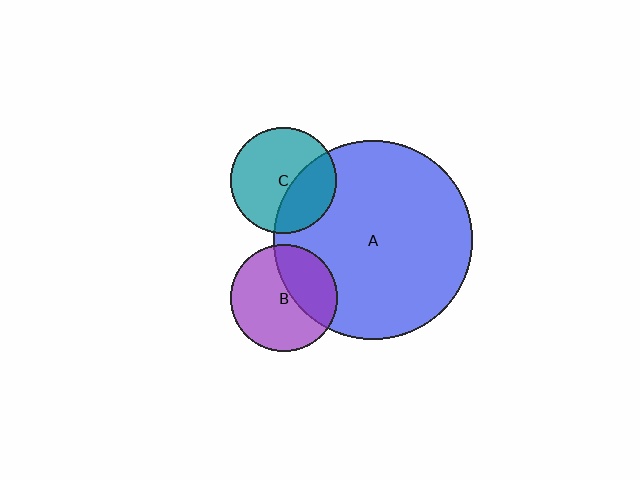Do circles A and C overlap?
Yes.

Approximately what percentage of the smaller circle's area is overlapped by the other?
Approximately 35%.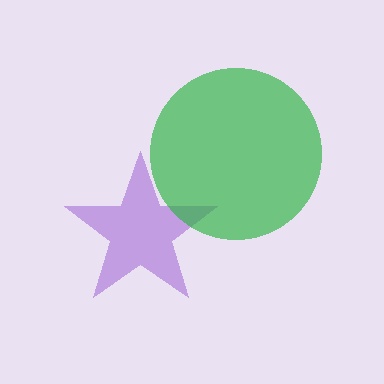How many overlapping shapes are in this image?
There are 2 overlapping shapes in the image.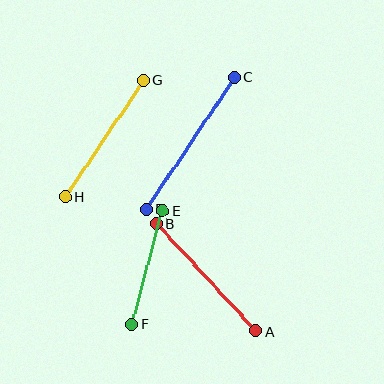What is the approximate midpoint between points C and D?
The midpoint is at approximately (190, 143) pixels.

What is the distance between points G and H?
The distance is approximately 141 pixels.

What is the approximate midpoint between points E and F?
The midpoint is at approximately (147, 268) pixels.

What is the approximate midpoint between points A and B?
The midpoint is at approximately (206, 277) pixels.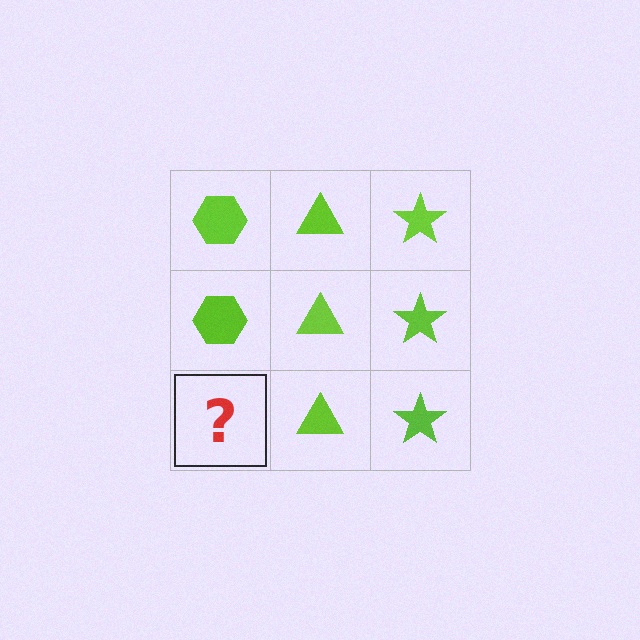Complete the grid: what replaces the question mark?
The question mark should be replaced with a lime hexagon.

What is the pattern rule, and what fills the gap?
The rule is that each column has a consistent shape. The gap should be filled with a lime hexagon.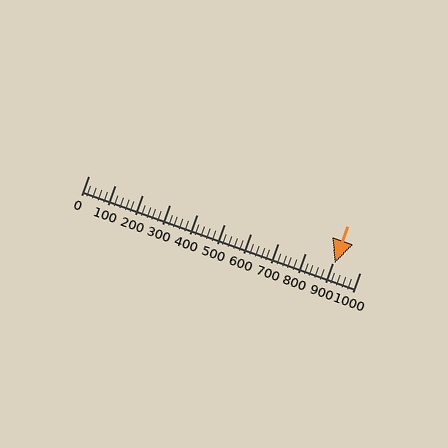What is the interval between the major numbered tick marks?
The major tick marks are spaced 100 units apart.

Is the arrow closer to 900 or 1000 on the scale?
The arrow is closer to 900.